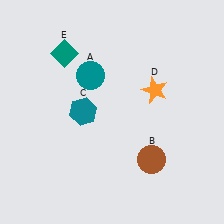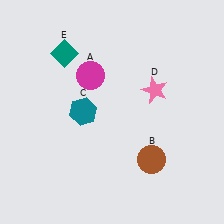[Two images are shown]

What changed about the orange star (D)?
In Image 1, D is orange. In Image 2, it changed to pink.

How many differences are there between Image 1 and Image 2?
There are 2 differences between the two images.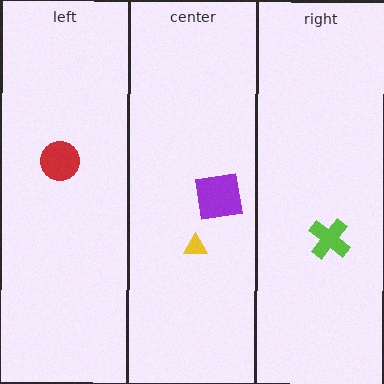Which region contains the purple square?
The center region.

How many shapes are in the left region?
1.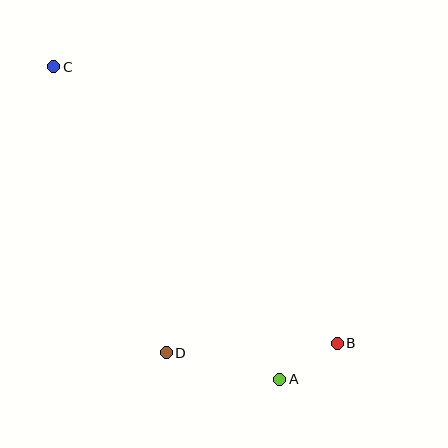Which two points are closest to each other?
Points A and B are closest to each other.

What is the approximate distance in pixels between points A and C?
The distance between A and C is approximately 386 pixels.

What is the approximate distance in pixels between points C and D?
The distance between C and D is approximately 308 pixels.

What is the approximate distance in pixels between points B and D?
The distance between B and D is approximately 171 pixels.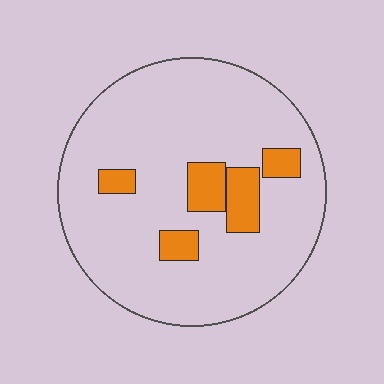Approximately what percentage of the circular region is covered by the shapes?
Approximately 15%.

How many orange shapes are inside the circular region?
5.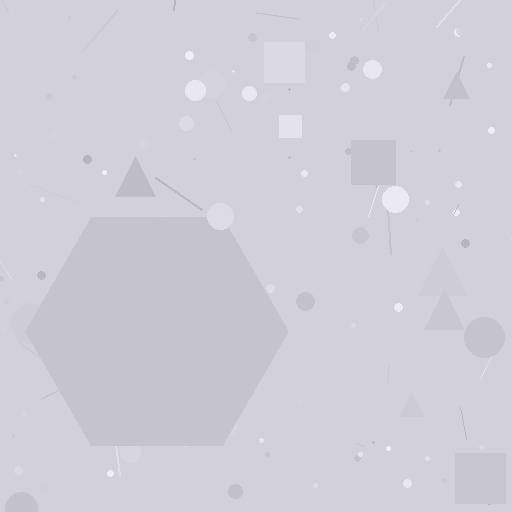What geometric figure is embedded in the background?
A hexagon is embedded in the background.